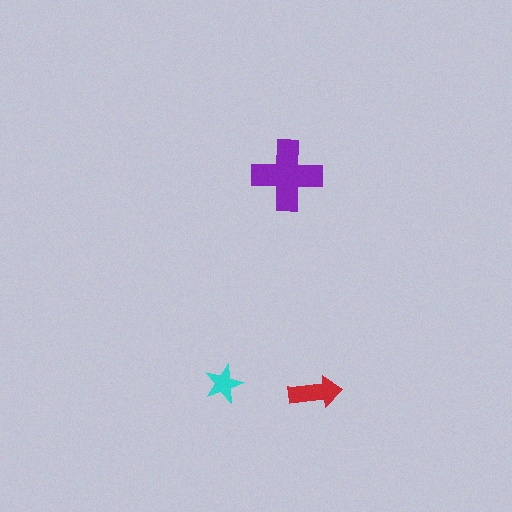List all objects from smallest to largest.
The cyan star, the red arrow, the purple cross.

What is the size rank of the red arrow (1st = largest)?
2nd.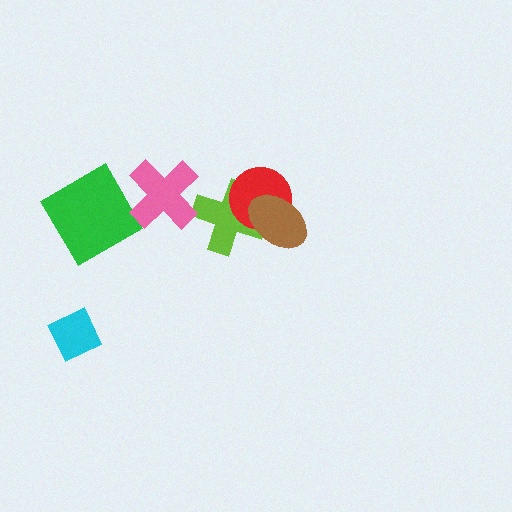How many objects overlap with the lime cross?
2 objects overlap with the lime cross.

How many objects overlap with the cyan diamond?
0 objects overlap with the cyan diamond.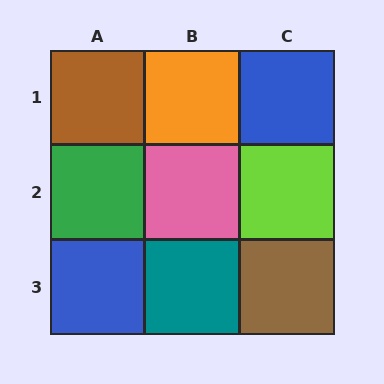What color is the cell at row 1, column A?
Brown.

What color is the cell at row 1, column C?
Blue.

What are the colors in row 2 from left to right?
Green, pink, lime.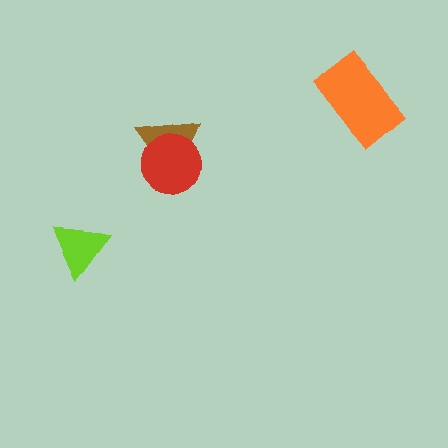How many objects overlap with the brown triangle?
1 object overlaps with the brown triangle.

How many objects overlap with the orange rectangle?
0 objects overlap with the orange rectangle.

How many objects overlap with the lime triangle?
0 objects overlap with the lime triangle.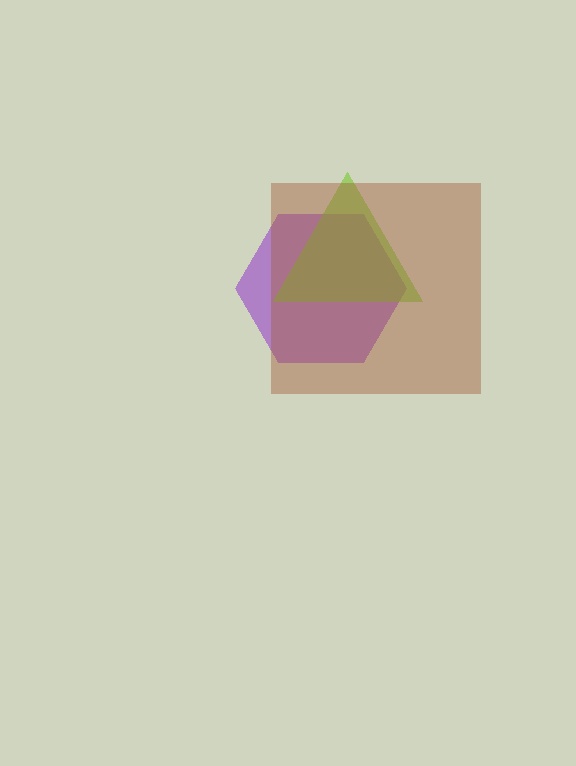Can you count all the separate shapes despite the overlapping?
Yes, there are 3 separate shapes.